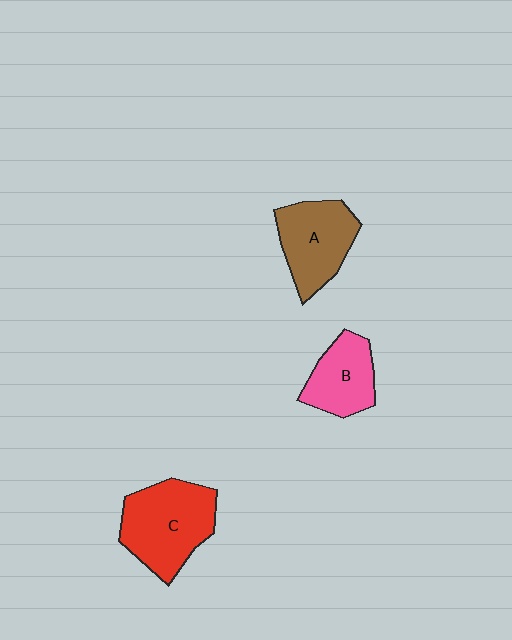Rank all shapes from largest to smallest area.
From largest to smallest: C (red), A (brown), B (pink).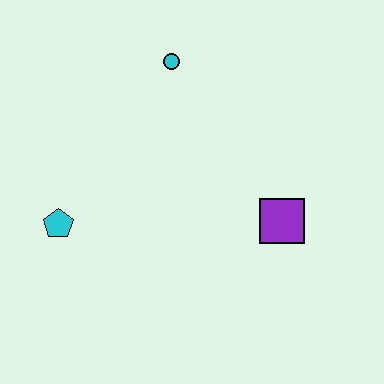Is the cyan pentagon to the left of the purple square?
Yes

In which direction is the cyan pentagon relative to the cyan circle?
The cyan pentagon is below the cyan circle.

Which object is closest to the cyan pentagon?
The cyan circle is closest to the cyan pentagon.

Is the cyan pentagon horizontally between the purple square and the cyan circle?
No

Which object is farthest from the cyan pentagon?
The purple square is farthest from the cyan pentagon.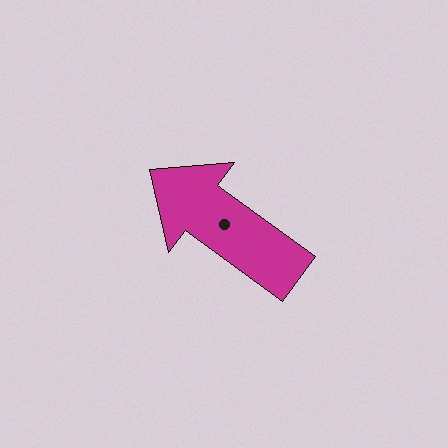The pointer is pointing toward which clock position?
Roughly 10 o'clock.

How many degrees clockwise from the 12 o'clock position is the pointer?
Approximately 306 degrees.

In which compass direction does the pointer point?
Northwest.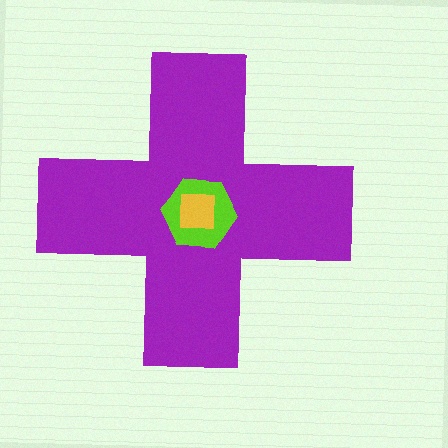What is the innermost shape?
The yellow square.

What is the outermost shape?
The purple cross.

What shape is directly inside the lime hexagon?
The yellow square.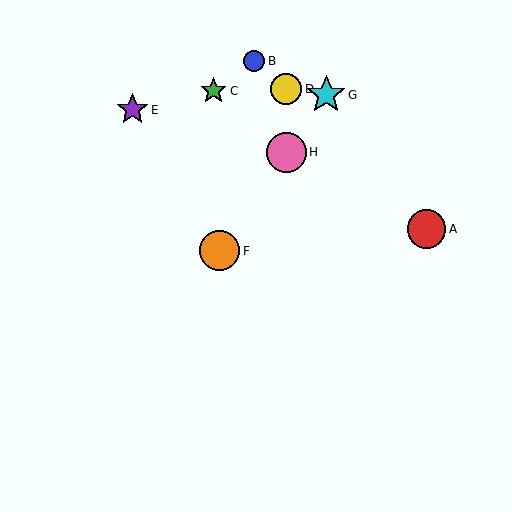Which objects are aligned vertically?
Objects D, H are aligned vertically.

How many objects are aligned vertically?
2 objects (D, H) are aligned vertically.